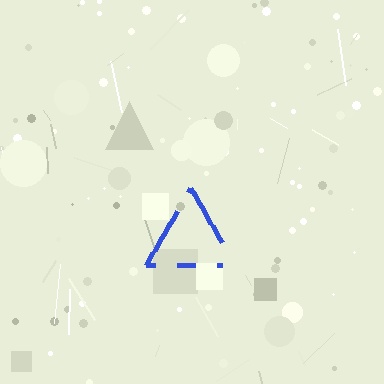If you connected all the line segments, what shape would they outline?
They would outline a triangle.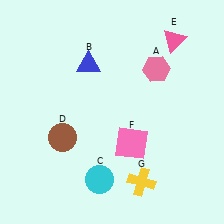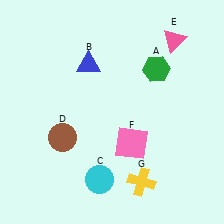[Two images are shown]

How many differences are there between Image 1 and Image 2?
There is 1 difference between the two images.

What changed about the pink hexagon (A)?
In Image 1, A is pink. In Image 2, it changed to green.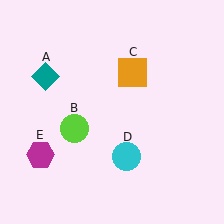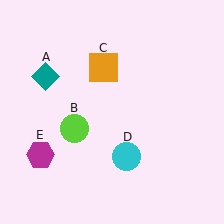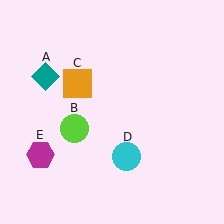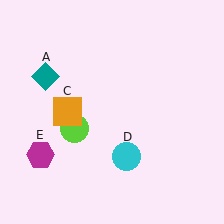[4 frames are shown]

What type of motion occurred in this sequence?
The orange square (object C) rotated counterclockwise around the center of the scene.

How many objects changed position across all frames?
1 object changed position: orange square (object C).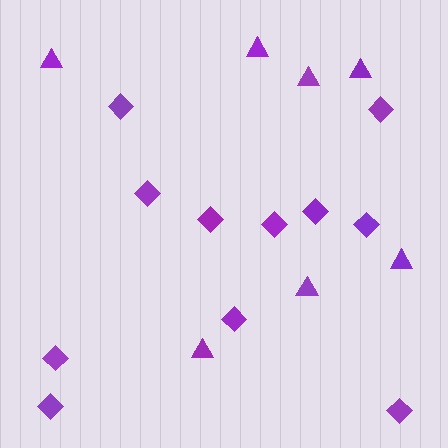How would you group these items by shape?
There are 2 groups: one group of diamonds (11) and one group of triangles (7).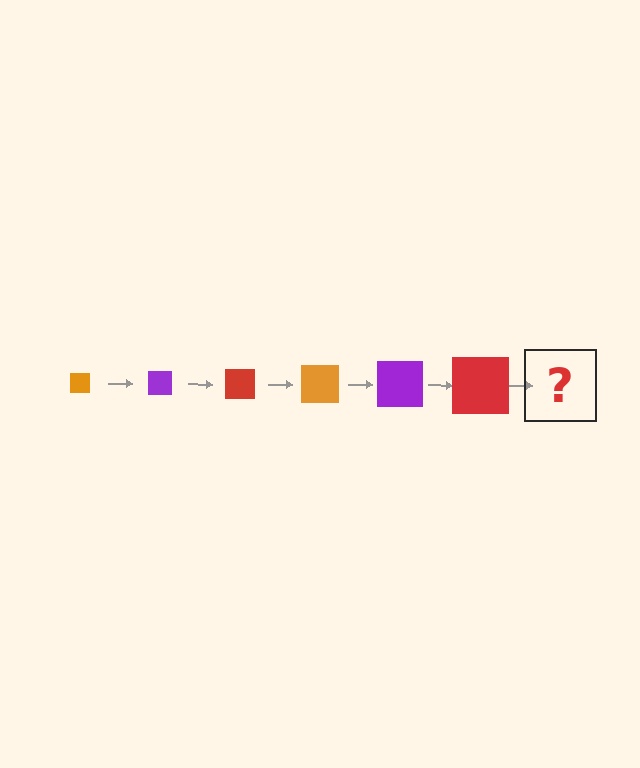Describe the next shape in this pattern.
It should be an orange square, larger than the previous one.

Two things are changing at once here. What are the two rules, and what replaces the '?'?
The two rules are that the square grows larger each step and the color cycles through orange, purple, and red. The '?' should be an orange square, larger than the previous one.